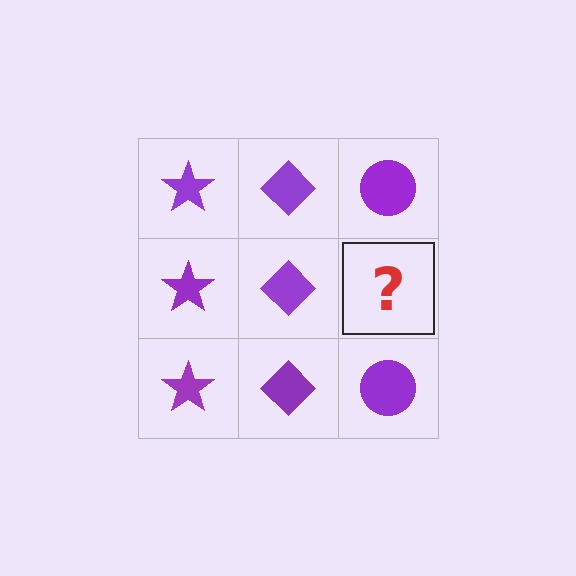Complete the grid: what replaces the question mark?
The question mark should be replaced with a purple circle.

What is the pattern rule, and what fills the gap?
The rule is that each column has a consistent shape. The gap should be filled with a purple circle.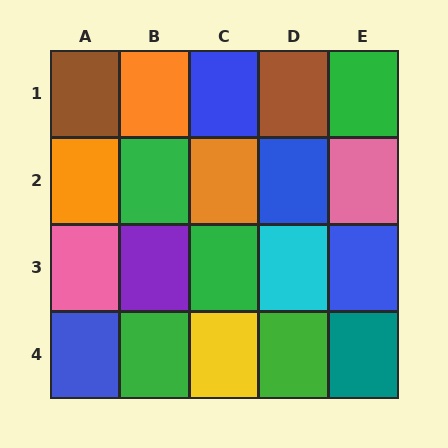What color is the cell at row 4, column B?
Green.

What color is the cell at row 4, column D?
Green.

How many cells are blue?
4 cells are blue.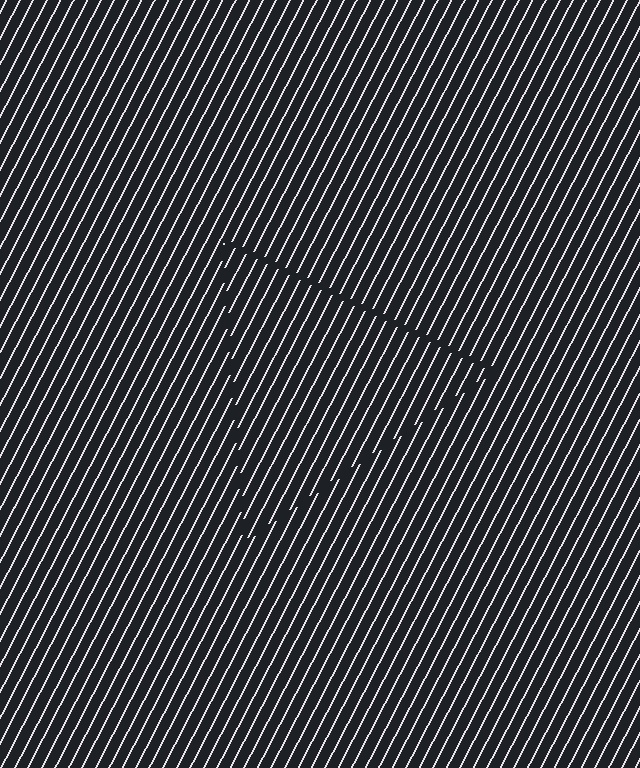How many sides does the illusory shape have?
3 sides — the line-ends trace a triangle.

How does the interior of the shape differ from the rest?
The interior of the shape contains the same grating, shifted by half a period — the contour is defined by the phase discontinuity where line-ends from the inner and outer gratings abut.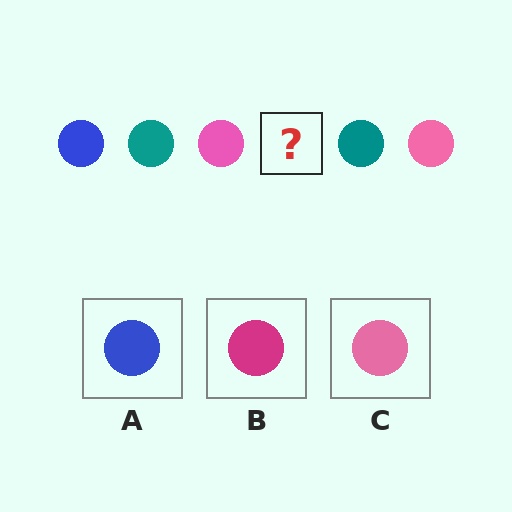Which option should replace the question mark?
Option A.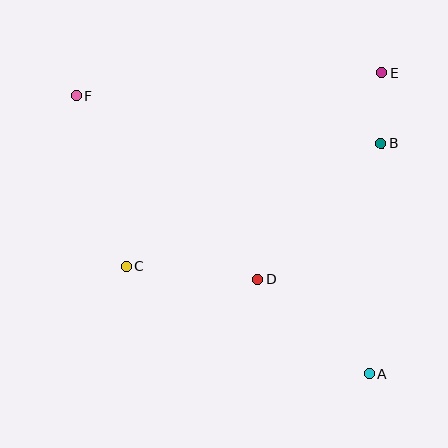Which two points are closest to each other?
Points B and E are closest to each other.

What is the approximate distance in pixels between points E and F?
The distance between E and F is approximately 306 pixels.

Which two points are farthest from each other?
Points A and F are farthest from each other.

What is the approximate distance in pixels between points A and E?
The distance between A and E is approximately 301 pixels.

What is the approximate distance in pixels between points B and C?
The distance between B and C is approximately 283 pixels.